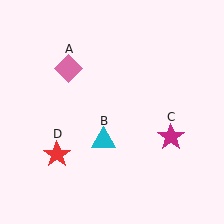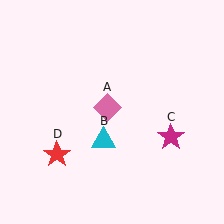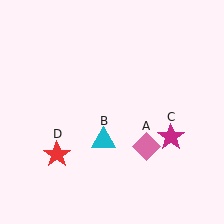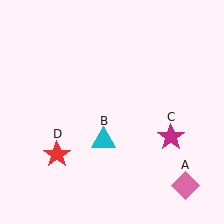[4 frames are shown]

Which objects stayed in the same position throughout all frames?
Cyan triangle (object B) and magenta star (object C) and red star (object D) remained stationary.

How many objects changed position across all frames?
1 object changed position: pink diamond (object A).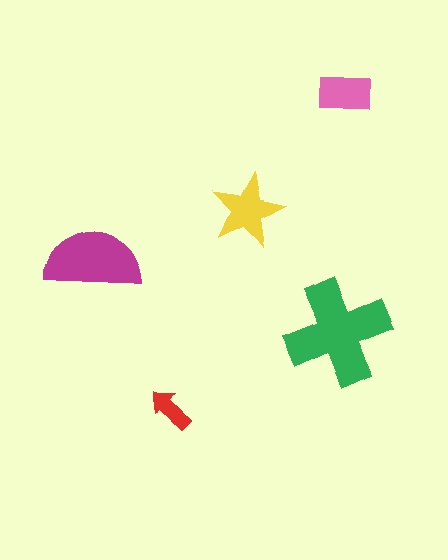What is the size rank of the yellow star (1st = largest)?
3rd.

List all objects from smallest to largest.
The red arrow, the pink rectangle, the yellow star, the magenta semicircle, the green cross.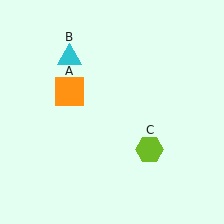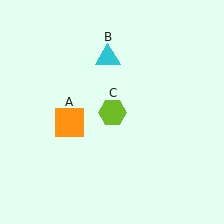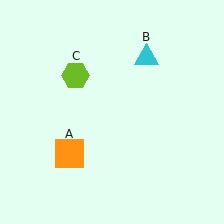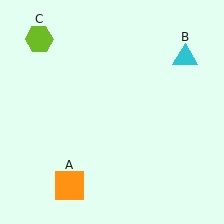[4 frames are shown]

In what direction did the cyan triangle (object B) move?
The cyan triangle (object B) moved right.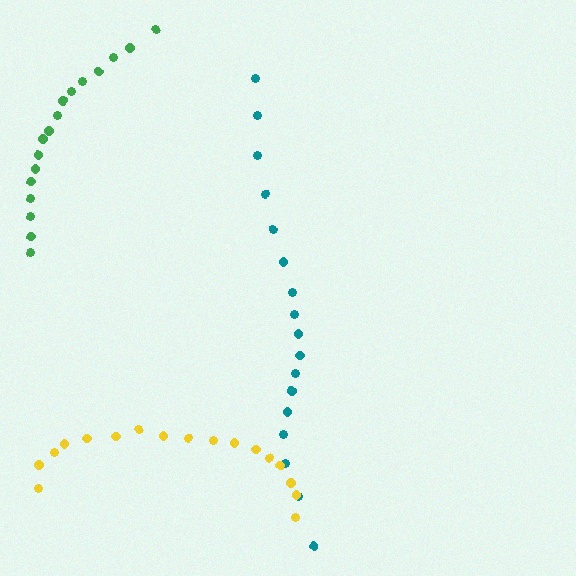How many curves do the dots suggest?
There are 3 distinct paths.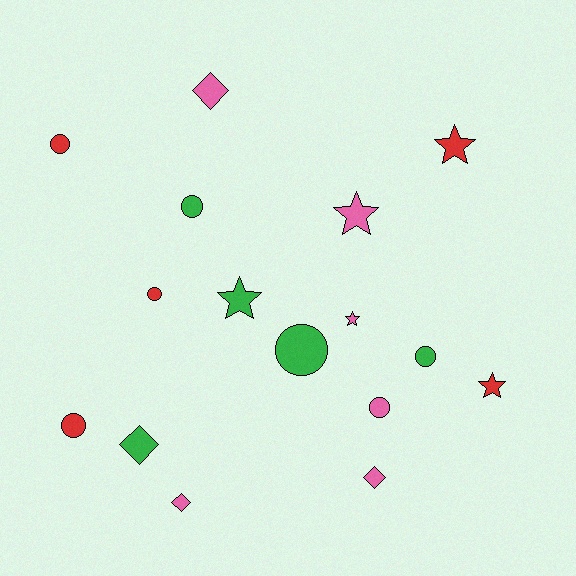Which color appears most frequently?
Pink, with 6 objects.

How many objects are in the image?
There are 16 objects.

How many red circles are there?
There are 3 red circles.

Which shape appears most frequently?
Circle, with 7 objects.